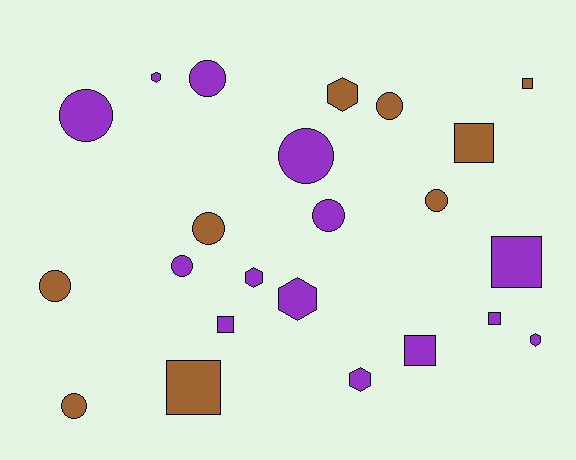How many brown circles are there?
There are 5 brown circles.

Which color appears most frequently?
Purple, with 14 objects.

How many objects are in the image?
There are 23 objects.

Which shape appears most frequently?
Circle, with 10 objects.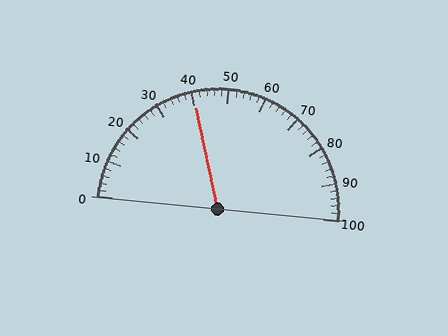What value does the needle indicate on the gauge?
The needle indicates approximately 40.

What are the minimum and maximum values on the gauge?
The gauge ranges from 0 to 100.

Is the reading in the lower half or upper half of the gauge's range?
The reading is in the lower half of the range (0 to 100).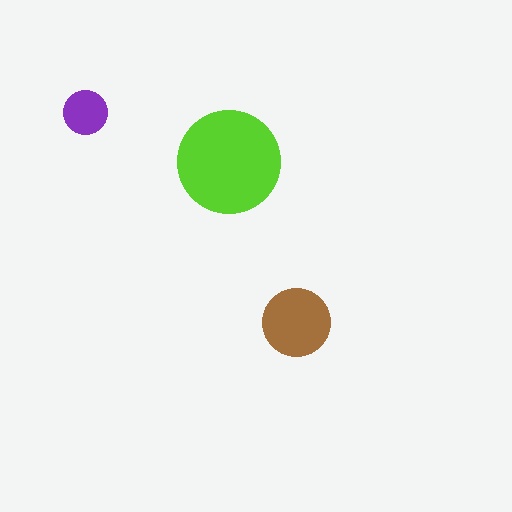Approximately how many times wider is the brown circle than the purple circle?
About 1.5 times wider.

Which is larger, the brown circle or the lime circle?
The lime one.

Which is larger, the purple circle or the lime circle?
The lime one.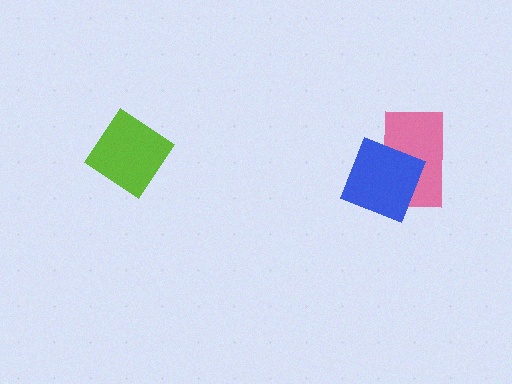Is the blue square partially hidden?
No, no other shape covers it.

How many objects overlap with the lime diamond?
0 objects overlap with the lime diamond.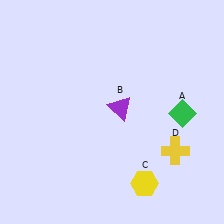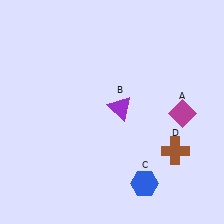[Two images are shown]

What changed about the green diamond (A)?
In Image 1, A is green. In Image 2, it changed to magenta.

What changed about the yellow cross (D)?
In Image 1, D is yellow. In Image 2, it changed to brown.